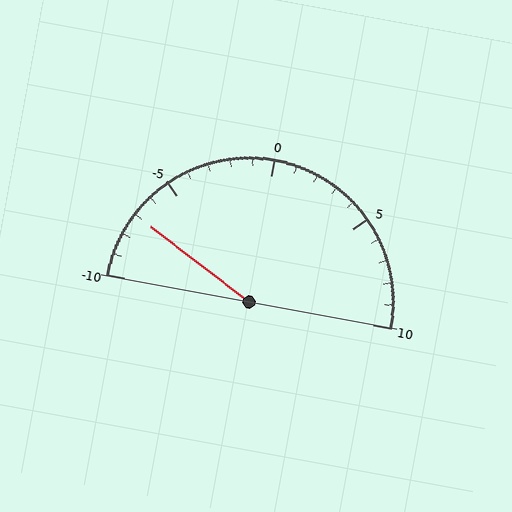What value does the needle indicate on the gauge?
The needle indicates approximately -7.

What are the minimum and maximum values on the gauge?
The gauge ranges from -10 to 10.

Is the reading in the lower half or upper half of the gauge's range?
The reading is in the lower half of the range (-10 to 10).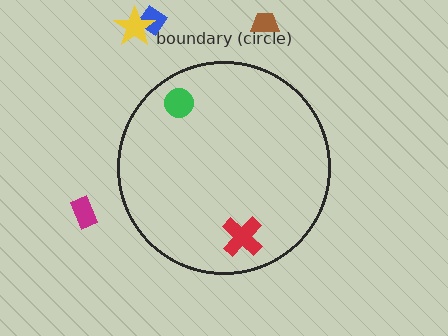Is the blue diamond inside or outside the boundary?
Outside.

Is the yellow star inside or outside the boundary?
Outside.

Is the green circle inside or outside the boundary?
Inside.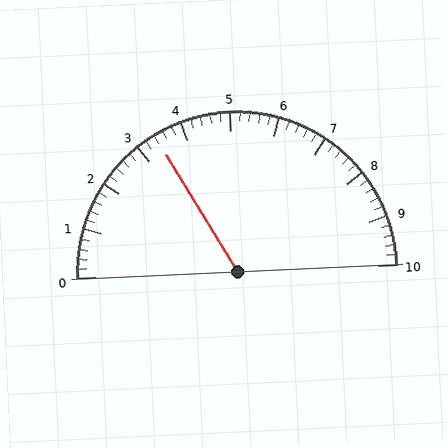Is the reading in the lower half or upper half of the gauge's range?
The reading is in the lower half of the range (0 to 10).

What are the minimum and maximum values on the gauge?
The gauge ranges from 0 to 10.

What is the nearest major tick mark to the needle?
The nearest major tick mark is 3.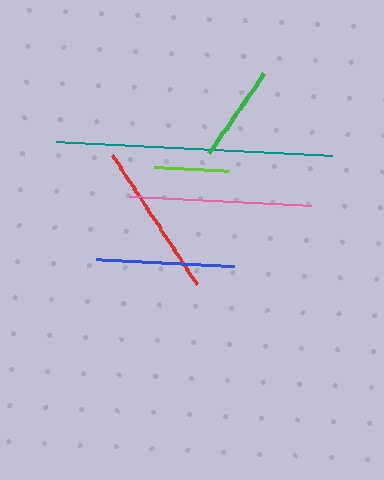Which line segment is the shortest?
The lime line is the shortest at approximately 75 pixels.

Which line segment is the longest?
The teal line is the longest at approximately 277 pixels.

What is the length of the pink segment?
The pink segment is approximately 182 pixels long.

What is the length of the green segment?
The green segment is approximately 96 pixels long.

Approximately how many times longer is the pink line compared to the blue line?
The pink line is approximately 1.3 times the length of the blue line.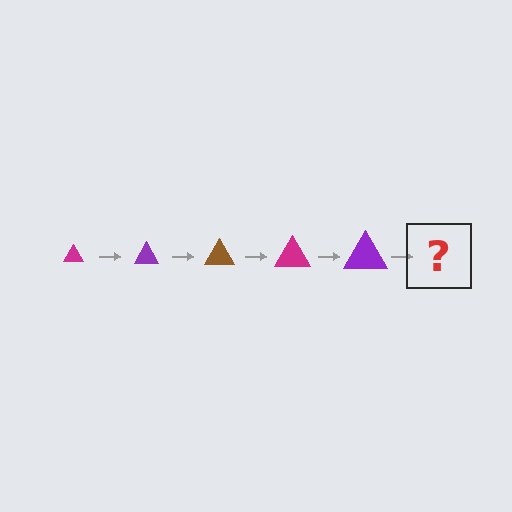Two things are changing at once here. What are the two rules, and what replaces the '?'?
The two rules are that the triangle grows larger each step and the color cycles through magenta, purple, and brown. The '?' should be a brown triangle, larger than the previous one.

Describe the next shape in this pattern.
It should be a brown triangle, larger than the previous one.